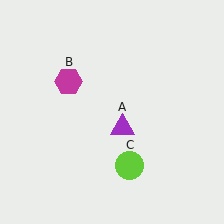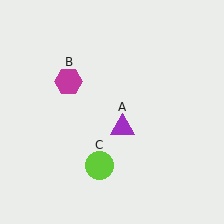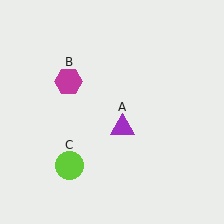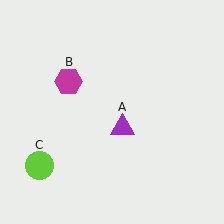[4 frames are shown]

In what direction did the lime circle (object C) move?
The lime circle (object C) moved left.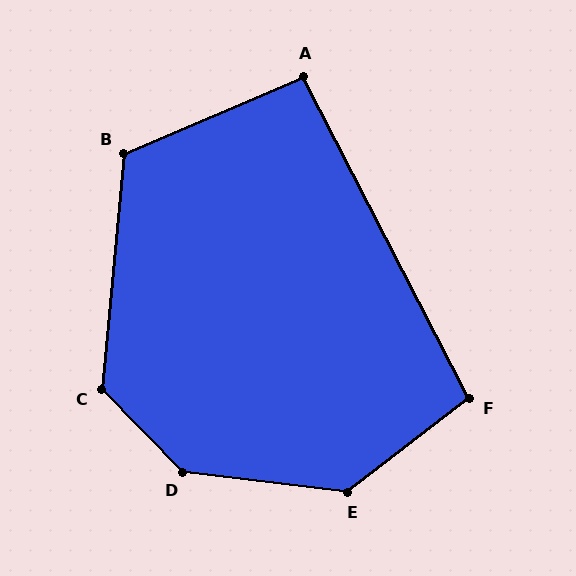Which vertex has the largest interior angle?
D, at approximately 141 degrees.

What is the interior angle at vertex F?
Approximately 100 degrees (obtuse).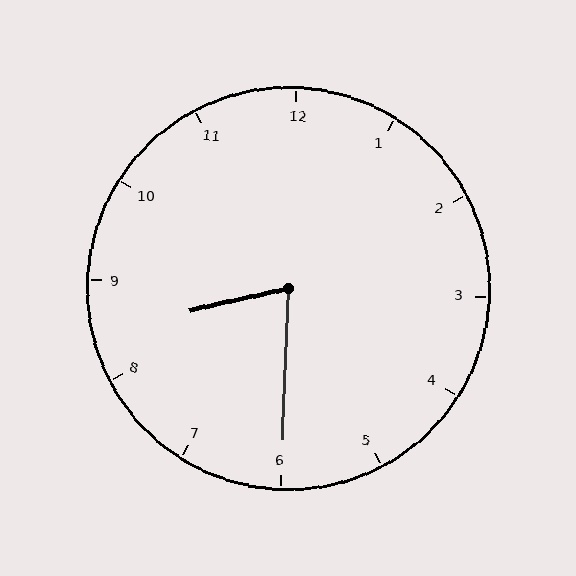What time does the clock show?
8:30.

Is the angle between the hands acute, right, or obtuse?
It is acute.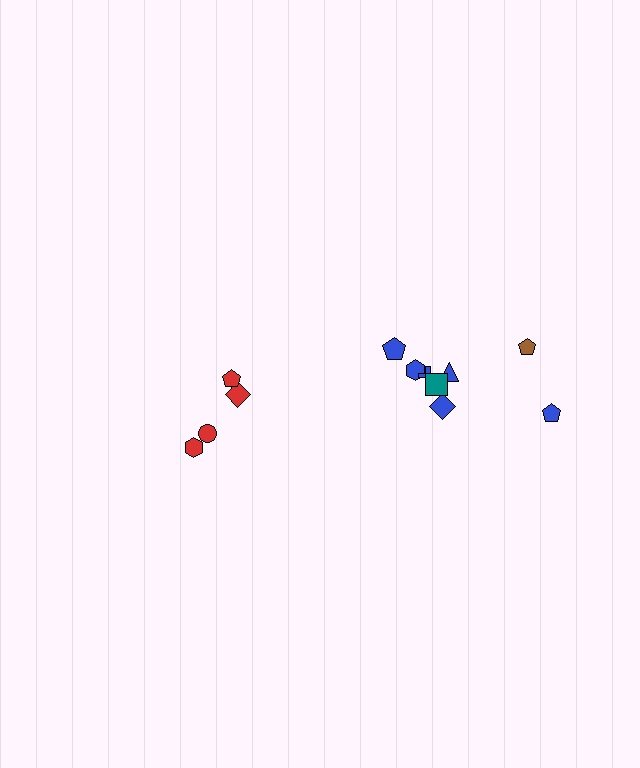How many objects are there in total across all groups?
There are 12 objects.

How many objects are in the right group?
There are 8 objects.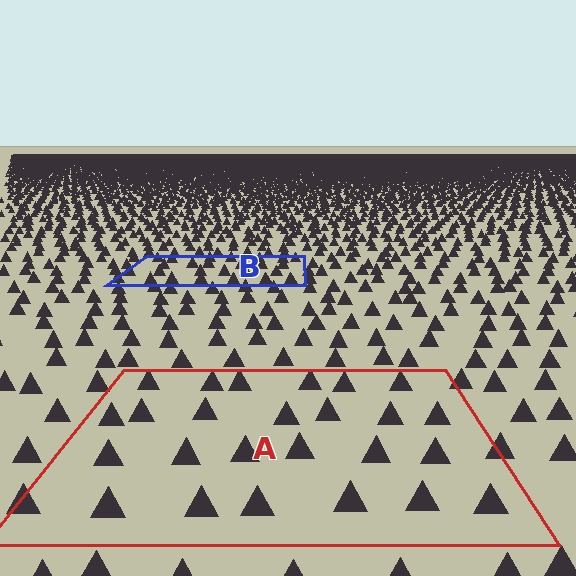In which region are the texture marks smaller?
The texture marks are smaller in region B, because it is farther away.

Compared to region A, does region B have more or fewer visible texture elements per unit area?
Region B has more texture elements per unit area — they are packed more densely because it is farther away.